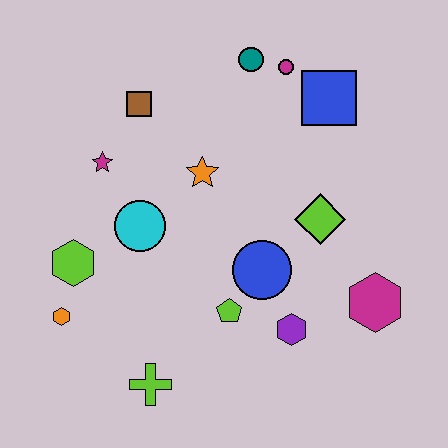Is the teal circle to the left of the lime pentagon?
No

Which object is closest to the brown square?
The magenta star is closest to the brown square.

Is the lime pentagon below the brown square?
Yes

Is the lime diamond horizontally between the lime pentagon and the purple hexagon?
No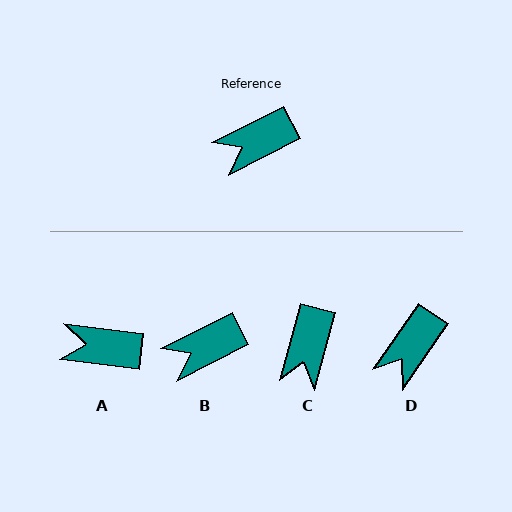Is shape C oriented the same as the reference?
No, it is off by about 47 degrees.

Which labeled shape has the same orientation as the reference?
B.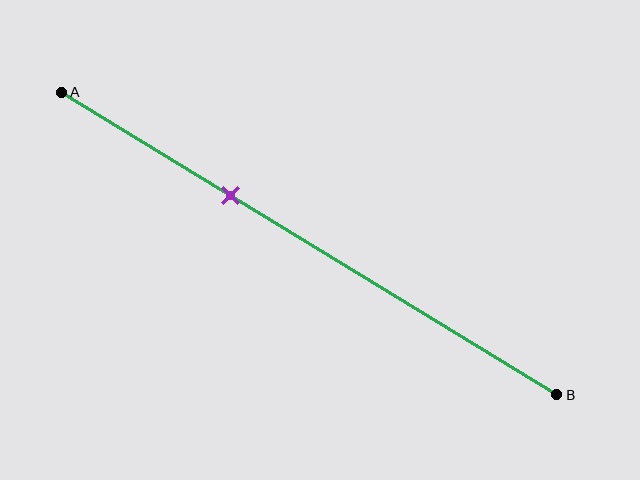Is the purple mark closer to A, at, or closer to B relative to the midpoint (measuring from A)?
The purple mark is closer to point A than the midpoint of segment AB.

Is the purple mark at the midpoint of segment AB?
No, the mark is at about 35% from A, not at the 50% midpoint.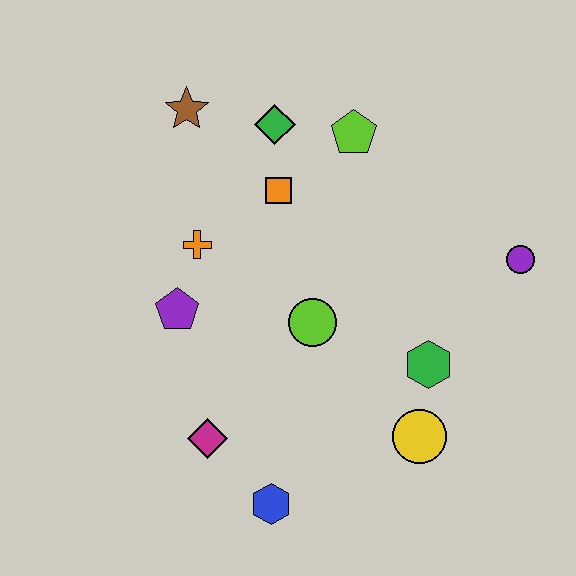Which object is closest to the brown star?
The green diamond is closest to the brown star.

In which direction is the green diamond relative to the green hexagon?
The green diamond is above the green hexagon.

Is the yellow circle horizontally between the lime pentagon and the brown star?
No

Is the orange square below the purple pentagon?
No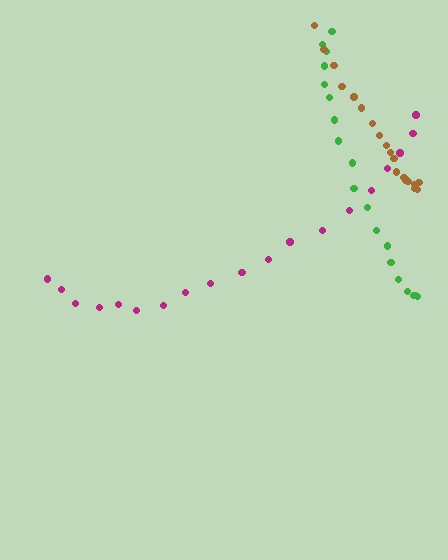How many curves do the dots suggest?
There are 3 distinct paths.